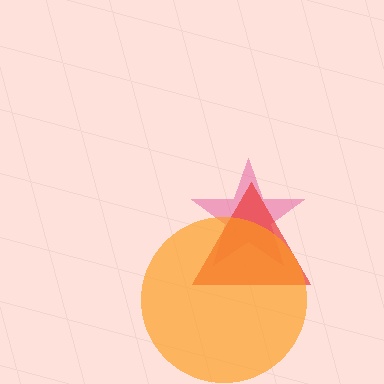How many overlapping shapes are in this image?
There are 3 overlapping shapes in the image.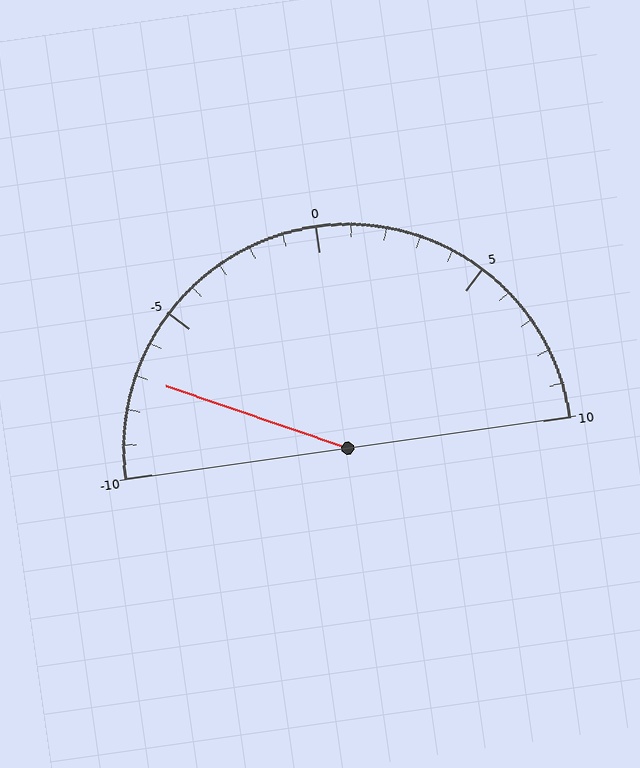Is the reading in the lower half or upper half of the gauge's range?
The reading is in the lower half of the range (-10 to 10).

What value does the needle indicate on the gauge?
The needle indicates approximately -7.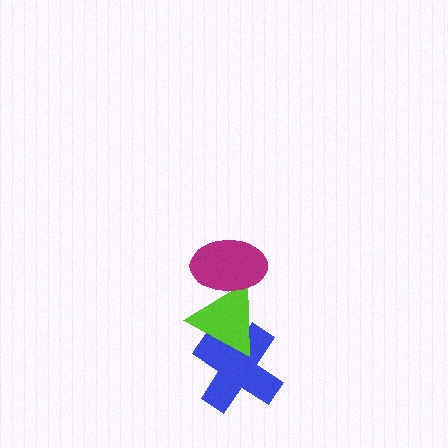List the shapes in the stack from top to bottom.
From top to bottom: the magenta ellipse, the lime triangle, the blue cross.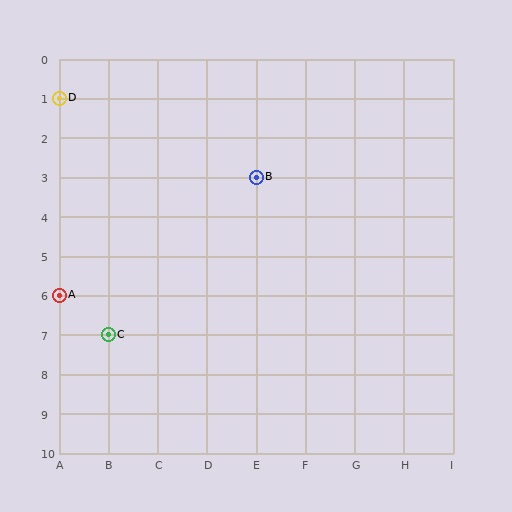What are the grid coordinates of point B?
Point B is at grid coordinates (E, 3).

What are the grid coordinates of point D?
Point D is at grid coordinates (A, 1).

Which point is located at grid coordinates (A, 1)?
Point D is at (A, 1).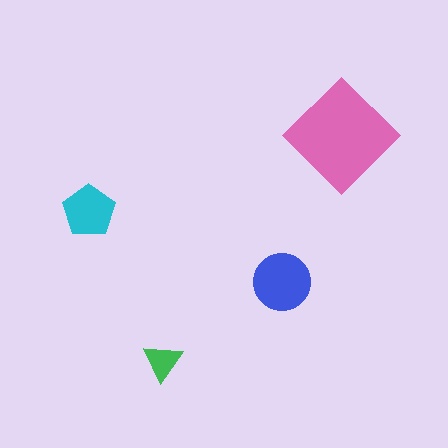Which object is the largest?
The pink diamond.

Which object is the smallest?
The green triangle.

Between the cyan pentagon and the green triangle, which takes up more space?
The cyan pentagon.